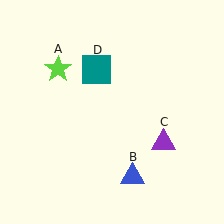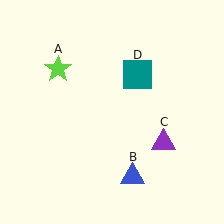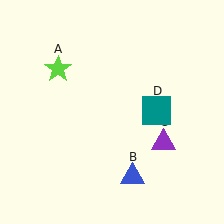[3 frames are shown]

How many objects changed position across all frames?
1 object changed position: teal square (object D).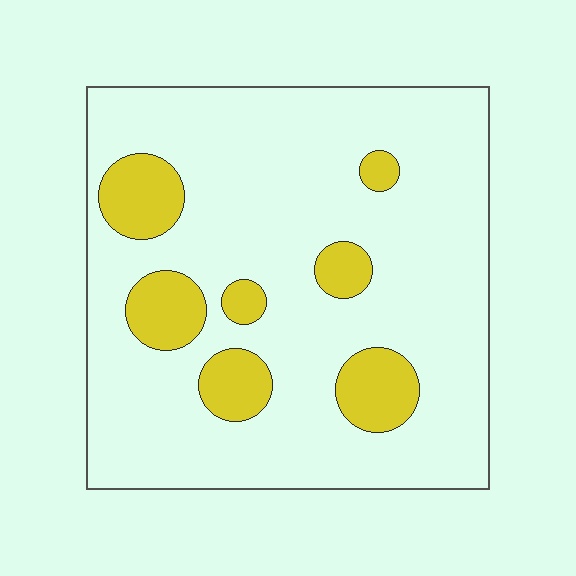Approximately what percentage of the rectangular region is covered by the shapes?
Approximately 15%.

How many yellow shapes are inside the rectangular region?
7.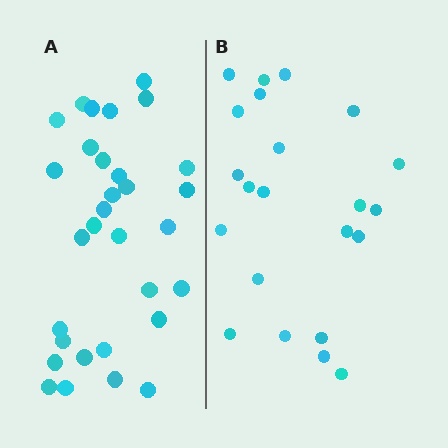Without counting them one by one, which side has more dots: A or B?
Region A (the left region) has more dots.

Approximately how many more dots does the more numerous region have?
Region A has roughly 8 or so more dots than region B.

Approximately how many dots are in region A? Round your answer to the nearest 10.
About 30 dots. (The exact count is 31, which rounds to 30.)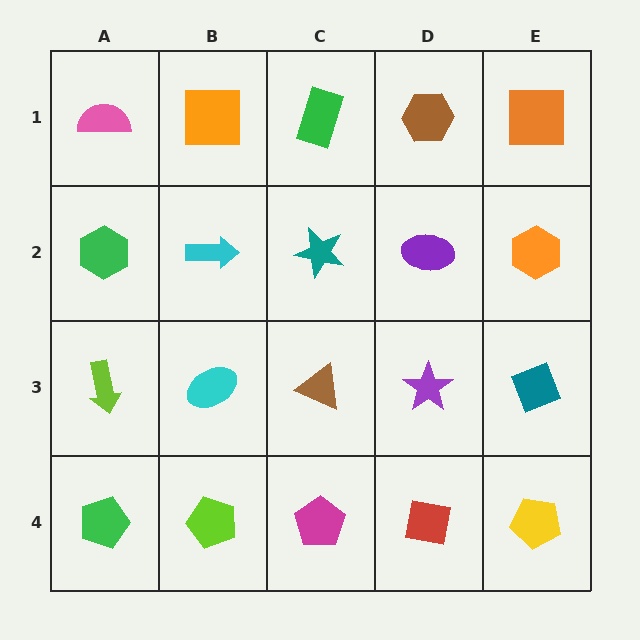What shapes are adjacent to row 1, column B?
A cyan arrow (row 2, column B), a pink semicircle (row 1, column A), a green rectangle (row 1, column C).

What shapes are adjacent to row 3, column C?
A teal star (row 2, column C), a magenta pentagon (row 4, column C), a cyan ellipse (row 3, column B), a purple star (row 3, column D).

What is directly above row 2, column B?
An orange square.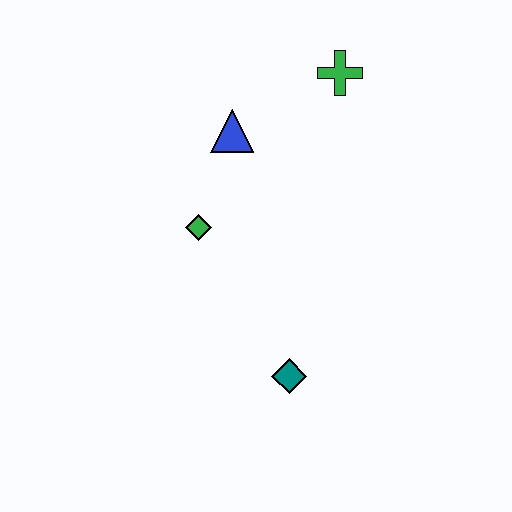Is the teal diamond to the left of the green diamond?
No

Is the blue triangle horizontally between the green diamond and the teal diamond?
Yes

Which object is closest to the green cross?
The blue triangle is closest to the green cross.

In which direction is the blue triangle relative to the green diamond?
The blue triangle is above the green diamond.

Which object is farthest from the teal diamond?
The green cross is farthest from the teal diamond.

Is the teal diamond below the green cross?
Yes